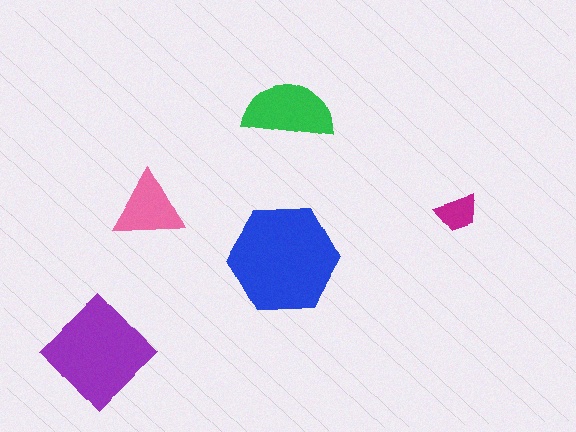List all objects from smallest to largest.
The magenta trapezoid, the pink triangle, the green semicircle, the purple diamond, the blue hexagon.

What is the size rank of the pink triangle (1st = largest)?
4th.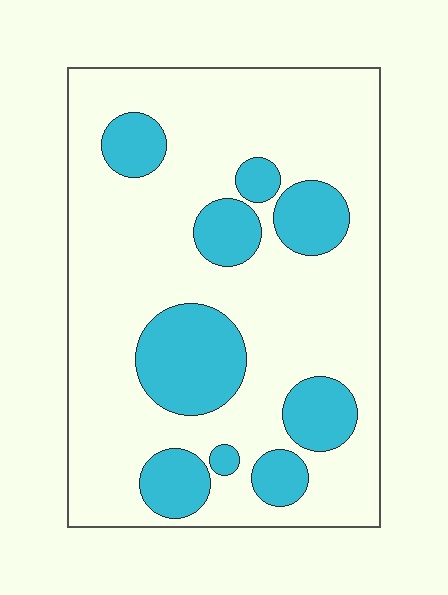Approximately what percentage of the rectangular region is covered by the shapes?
Approximately 25%.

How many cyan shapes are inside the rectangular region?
9.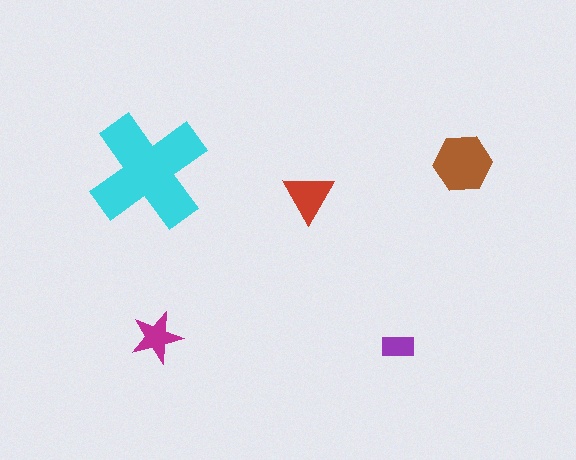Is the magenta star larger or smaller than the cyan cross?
Smaller.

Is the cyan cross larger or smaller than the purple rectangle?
Larger.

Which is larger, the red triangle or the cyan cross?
The cyan cross.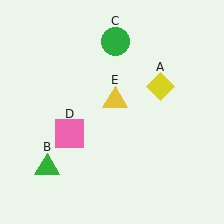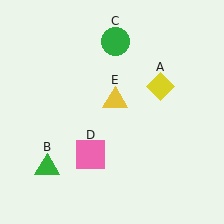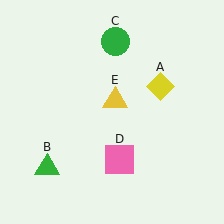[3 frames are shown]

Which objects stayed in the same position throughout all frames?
Yellow diamond (object A) and green triangle (object B) and green circle (object C) and yellow triangle (object E) remained stationary.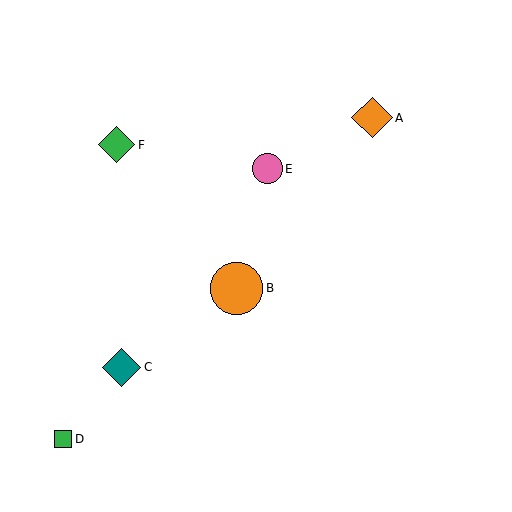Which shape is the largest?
The orange circle (labeled B) is the largest.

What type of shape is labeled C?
Shape C is a teal diamond.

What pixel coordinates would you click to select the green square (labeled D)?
Click at (63, 439) to select the green square D.